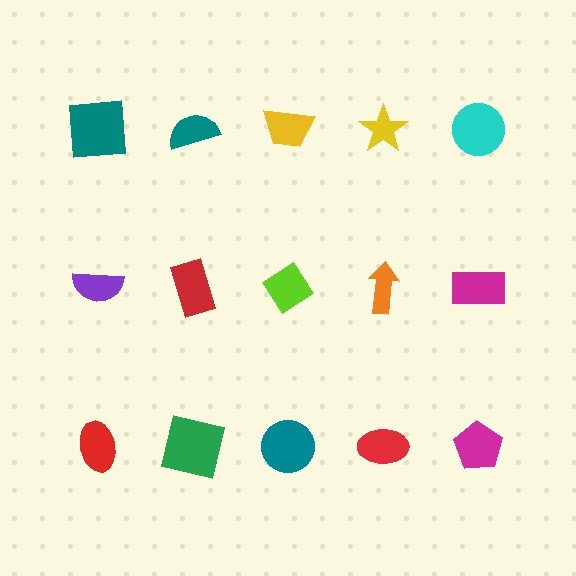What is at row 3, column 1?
A red ellipse.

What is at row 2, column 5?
A magenta rectangle.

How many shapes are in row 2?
5 shapes.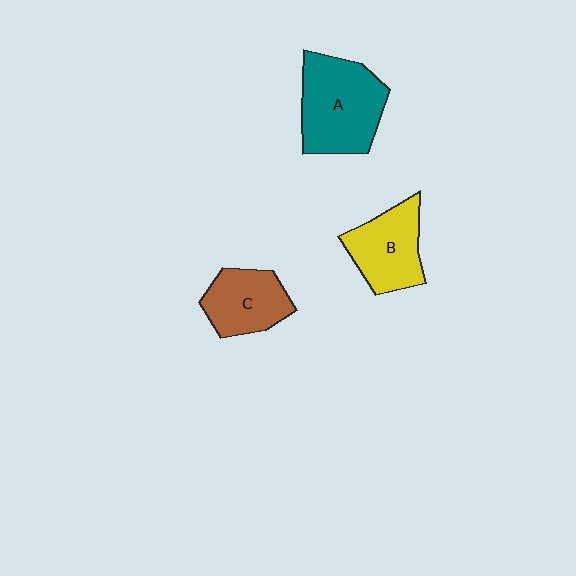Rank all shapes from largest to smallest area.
From largest to smallest: A (teal), B (yellow), C (brown).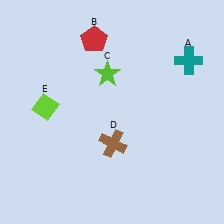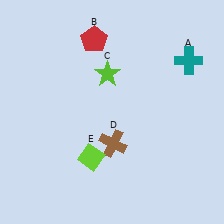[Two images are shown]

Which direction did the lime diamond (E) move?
The lime diamond (E) moved down.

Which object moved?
The lime diamond (E) moved down.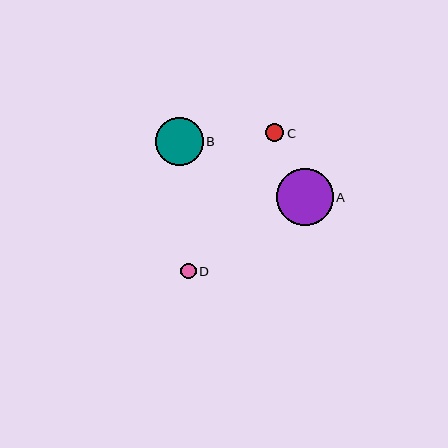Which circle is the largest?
Circle A is the largest with a size of approximately 57 pixels.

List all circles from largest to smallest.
From largest to smallest: A, B, C, D.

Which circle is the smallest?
Circle D is the smallest with a size of approximately 15 pixels.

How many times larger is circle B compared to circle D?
Circle B is approximately 3.2 times the size of circle D.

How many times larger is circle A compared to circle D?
Circle A is approximately 3.8 times the size of circle D.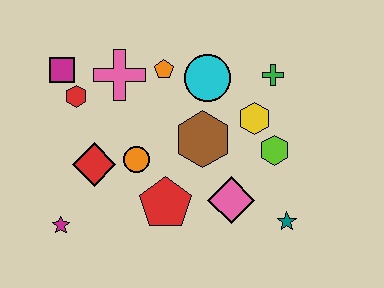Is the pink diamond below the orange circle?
Yes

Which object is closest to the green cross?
The yellow hexagon is closest to the green cross.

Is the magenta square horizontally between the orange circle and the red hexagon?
No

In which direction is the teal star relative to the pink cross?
The teal star is to the right of the pink cross.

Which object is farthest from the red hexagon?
The teal star is farthest from the red hexagon.